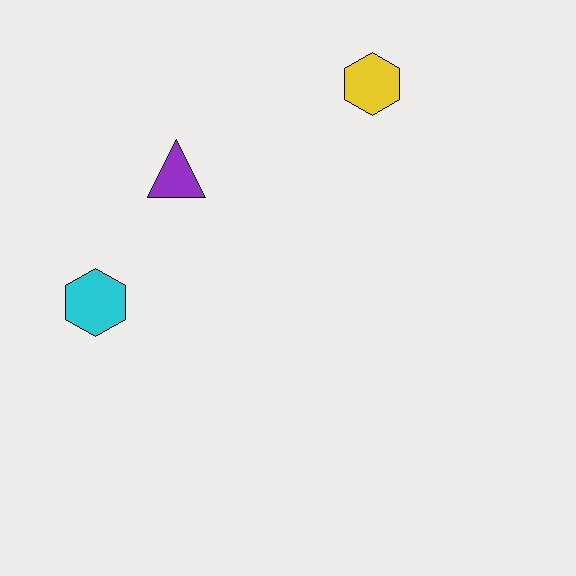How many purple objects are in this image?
There is 1 purple object.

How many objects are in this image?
There are 3 objects.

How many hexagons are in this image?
There are 2 hexagons.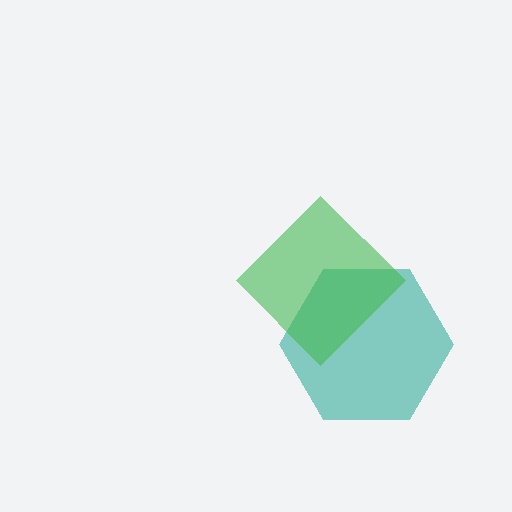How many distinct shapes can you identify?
There are 2 distinct shapes: a teal hexagon, a green diamond.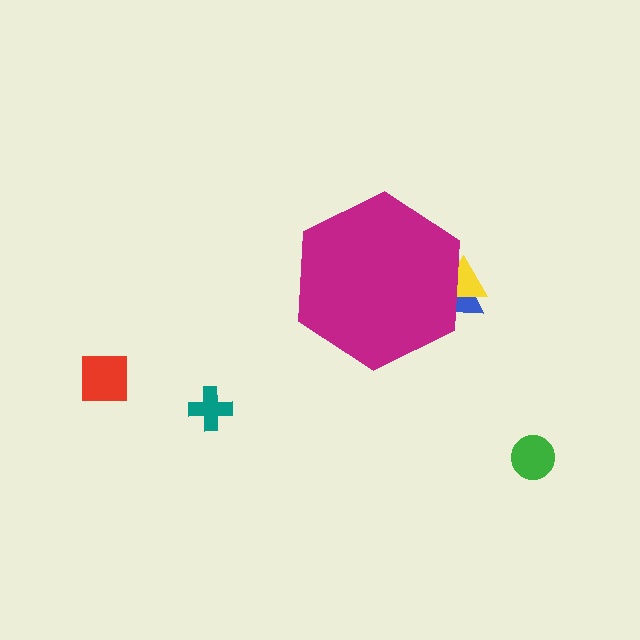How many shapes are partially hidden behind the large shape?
2 shapes are partially hidden.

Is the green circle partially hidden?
No, the green circle is fully visible.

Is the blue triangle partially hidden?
Yes, the blue triangle is partially hidden behind the magenta hexagon.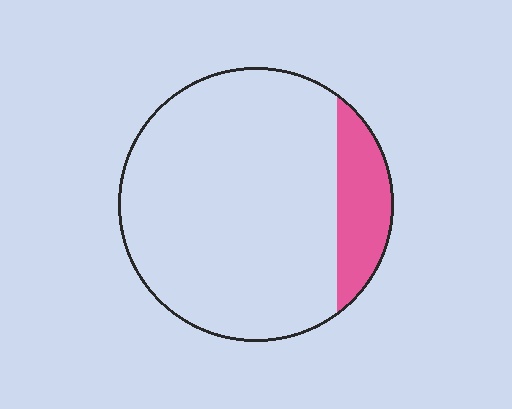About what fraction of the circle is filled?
About one sixth (1/6).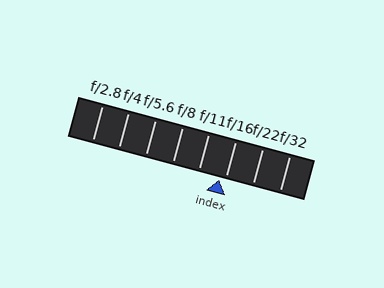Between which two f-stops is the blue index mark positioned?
The index mark is between f/11 and f/16.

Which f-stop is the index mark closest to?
The index mark is closest to f/16.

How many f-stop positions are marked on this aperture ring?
There are 8 f-stop positions marked.